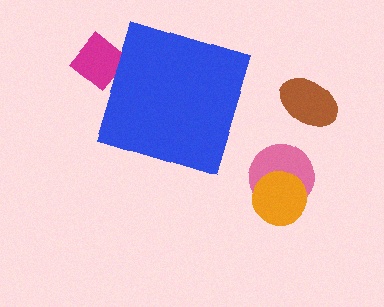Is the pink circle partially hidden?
No, the pink circle is fully visible.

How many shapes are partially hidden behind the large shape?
1 shape is partially hidden.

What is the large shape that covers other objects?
A blue diamond.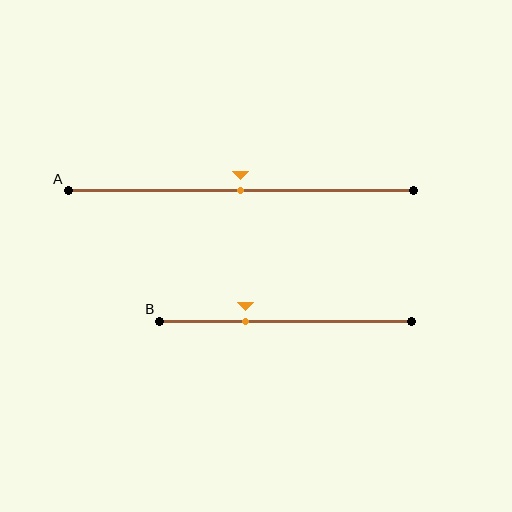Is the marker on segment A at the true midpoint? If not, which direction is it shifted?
Yes, the marker on segment A is at the true midpoint.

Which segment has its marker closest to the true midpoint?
Segment A has its marker closest to the true midpoint.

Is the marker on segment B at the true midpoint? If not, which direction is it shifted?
No, the marker on segment B is shifted to the left by about 16% of the segment length.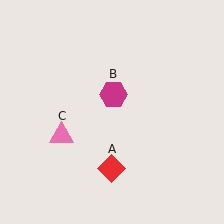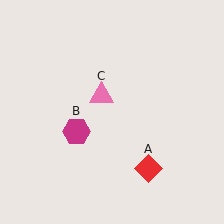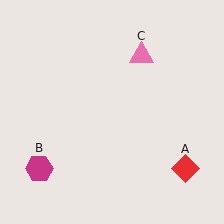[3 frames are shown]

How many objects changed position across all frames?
3 objects changed position: red diamond (object A), magenta hexagon (object B), pink triangle (object C).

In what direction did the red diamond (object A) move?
The red diamond (object A) moved right.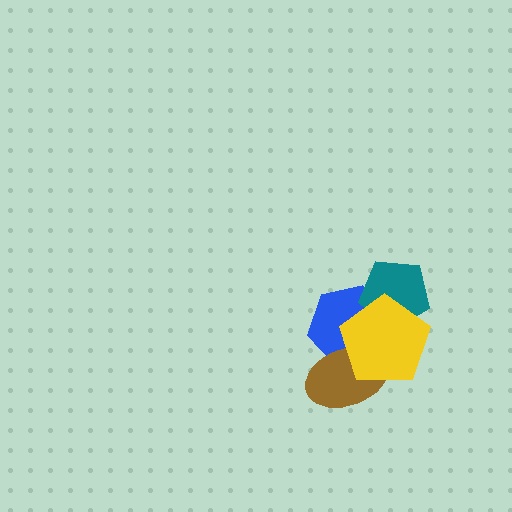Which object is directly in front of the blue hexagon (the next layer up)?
The brown ellipse is directly in front of the blue hexagon.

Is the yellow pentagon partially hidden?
No, no other shape covers it.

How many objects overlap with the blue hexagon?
3 objects overlap with the blue hexagon.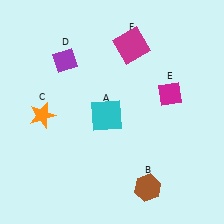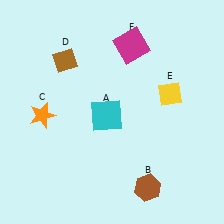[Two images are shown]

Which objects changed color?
D changed from purple to brown. E changed from magenta to yellow.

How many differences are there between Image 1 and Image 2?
There are 2 differences between the two images.